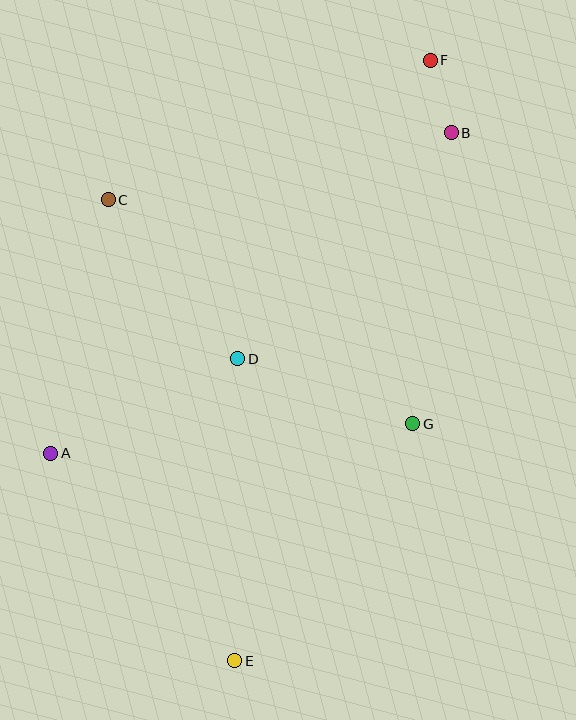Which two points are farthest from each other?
Points E and F are farthest from each other.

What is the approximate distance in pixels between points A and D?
The distance between A and D is approximately 209 pixels.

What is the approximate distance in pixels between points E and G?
The distance between E and G is approximately 296 pixels.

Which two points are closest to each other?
Points B and F are closest to each other.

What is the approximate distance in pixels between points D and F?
The distance between D and F is approximately 355 pixels.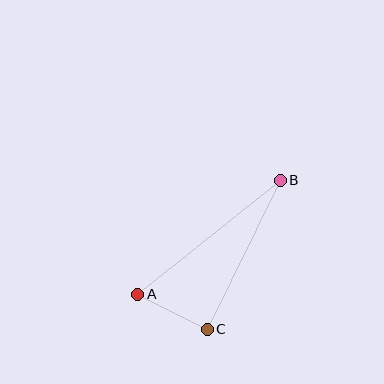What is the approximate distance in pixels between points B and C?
The distance between B and C is approximately 166 pixels.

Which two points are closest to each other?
Points A and C are closest to each other.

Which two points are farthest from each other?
Points A and B are farthest from each other.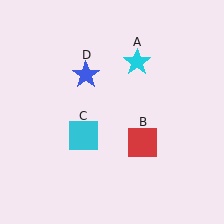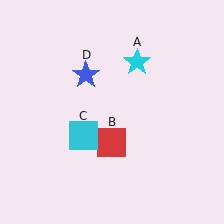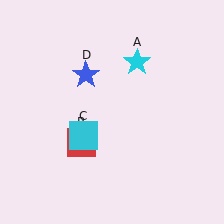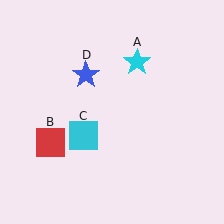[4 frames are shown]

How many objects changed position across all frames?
1 object changed position: red square (object B).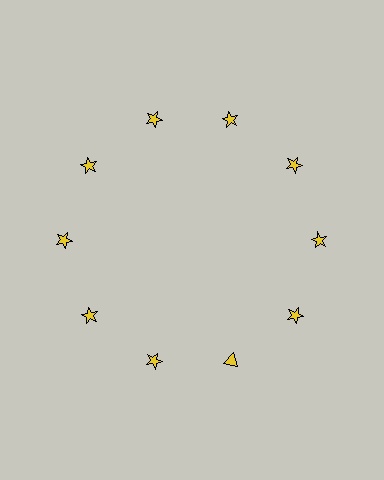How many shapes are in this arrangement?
There are 10 shapes arranged in a ring pattern.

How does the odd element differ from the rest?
It has a different shape: triangle instead of star.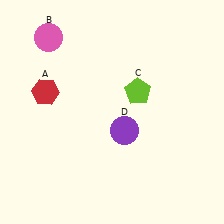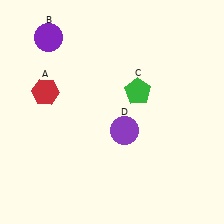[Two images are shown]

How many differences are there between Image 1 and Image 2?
There are 2 differences between the two images.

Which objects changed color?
B changed from pink to purple. C changed from lime to green.